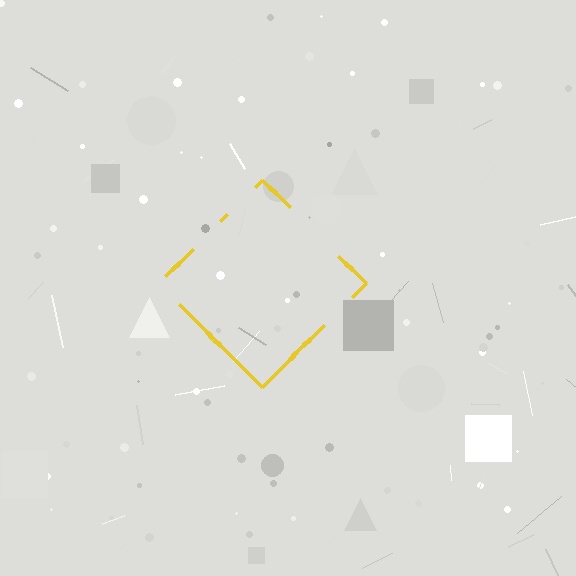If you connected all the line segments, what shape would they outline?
They would outline a diamond.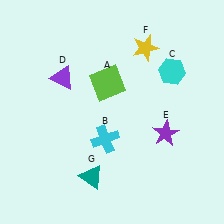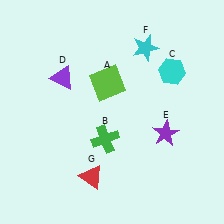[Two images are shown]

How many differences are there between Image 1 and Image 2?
There are 3 differences between the two images.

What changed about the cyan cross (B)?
In Image 1, B is cyan. In Image 2, it changed to green.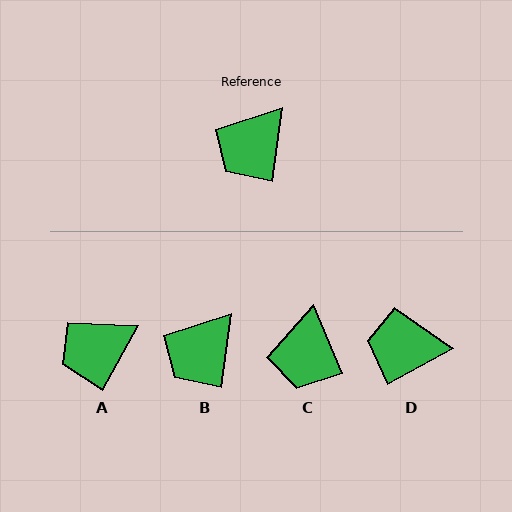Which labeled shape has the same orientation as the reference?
B.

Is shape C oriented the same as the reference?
No, it is off by about 30 degrees.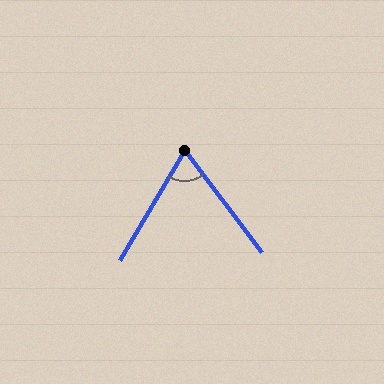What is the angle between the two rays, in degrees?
Approximately 68 degrees.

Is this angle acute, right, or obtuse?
It is acute.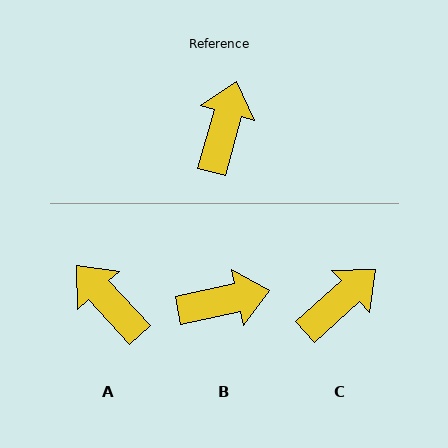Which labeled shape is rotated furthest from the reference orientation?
B, about 62 degrees away.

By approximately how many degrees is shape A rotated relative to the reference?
Approximately 58 degrees counter-clockwise.